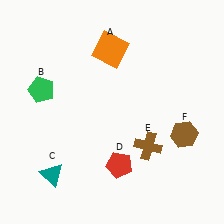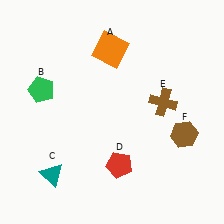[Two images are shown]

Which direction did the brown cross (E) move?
The brown cross (E) moved up.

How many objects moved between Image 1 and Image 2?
1 object moved between the two images.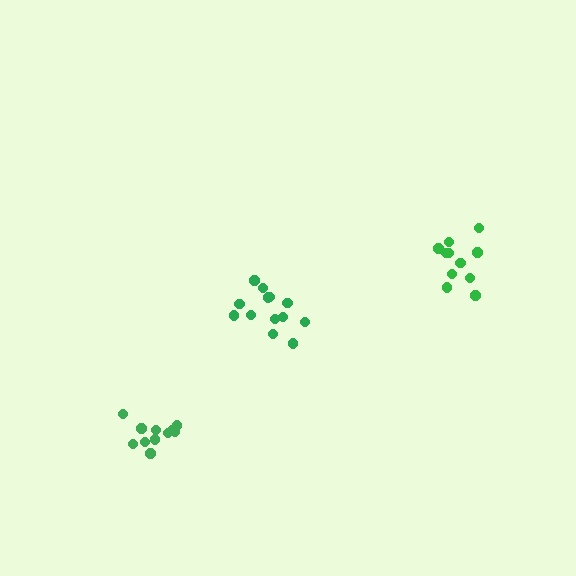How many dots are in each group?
Group 1: 11 dots, Group 2: 13 dots, Group 3: 11 dots (35 total).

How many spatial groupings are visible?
There are 3 spatial groupings.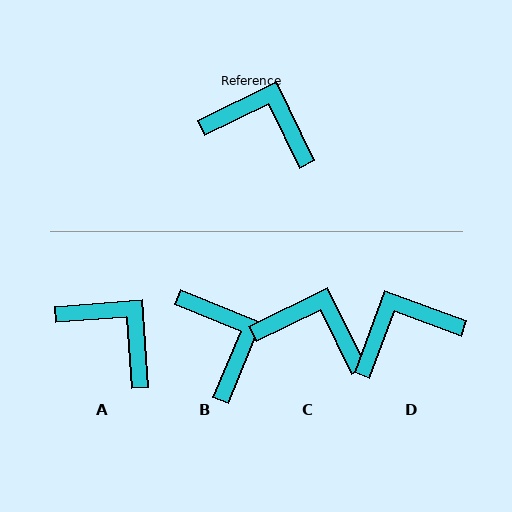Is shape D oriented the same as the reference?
No, it is off by about 44 degrees.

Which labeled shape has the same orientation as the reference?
C.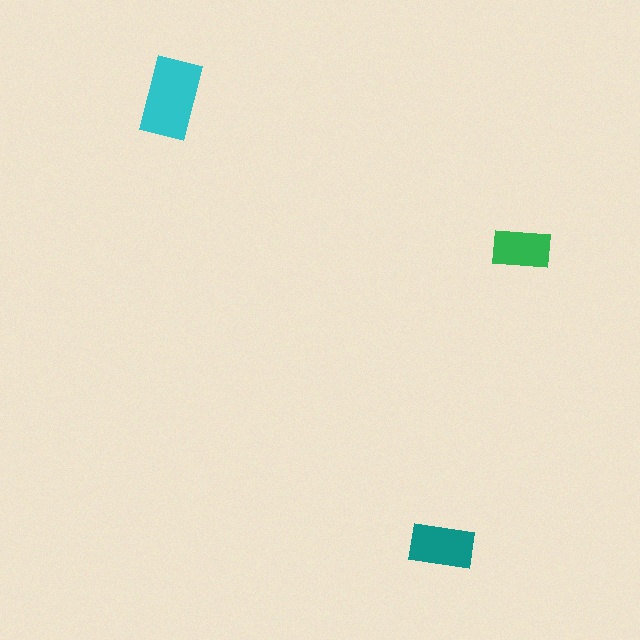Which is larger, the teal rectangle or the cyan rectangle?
The cyan one.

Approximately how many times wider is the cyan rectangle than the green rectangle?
About 1.5 times wider.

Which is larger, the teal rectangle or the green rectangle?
The teal one.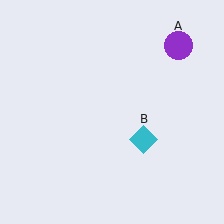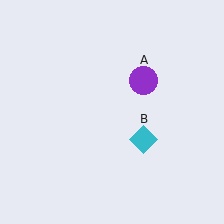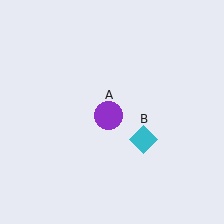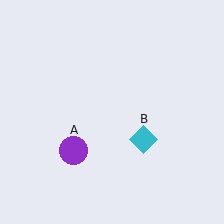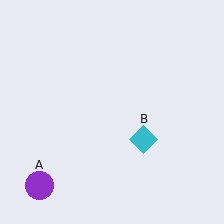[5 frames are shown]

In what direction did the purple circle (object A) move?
The purple circle (object A) moved down and to the left.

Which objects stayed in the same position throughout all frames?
Cyan diamond (object B) remained stationary.